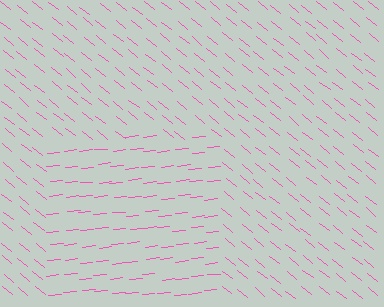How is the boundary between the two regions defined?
The boundary is defined purely by a change in line orientation (approximately 45 degrees difference). All lines are the same color and thickness.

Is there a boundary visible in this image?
Yes, there is a texture boundary formed by a change in line orientation.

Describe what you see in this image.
The image is filled with small pink line segments. A rectangle region in the image has lines oriented differently from the surrounding lines, creating a visible texture boundary.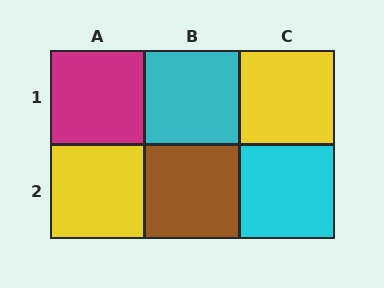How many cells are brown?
1 cell is brown.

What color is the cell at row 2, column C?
Cyan.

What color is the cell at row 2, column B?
Brown.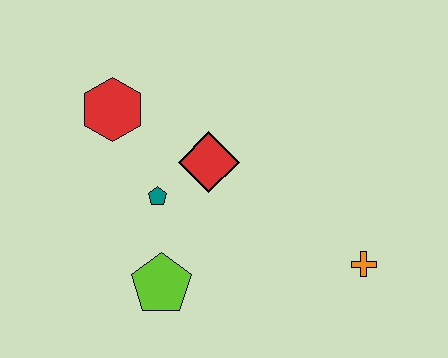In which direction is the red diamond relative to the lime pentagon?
The red diamond is above the lime pentagon.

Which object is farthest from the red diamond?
The orange cross is farthest from the red diamond.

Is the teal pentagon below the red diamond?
Yes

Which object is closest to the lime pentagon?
The teal pentagon is closest to the lime pentagon.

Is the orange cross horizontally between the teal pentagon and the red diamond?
No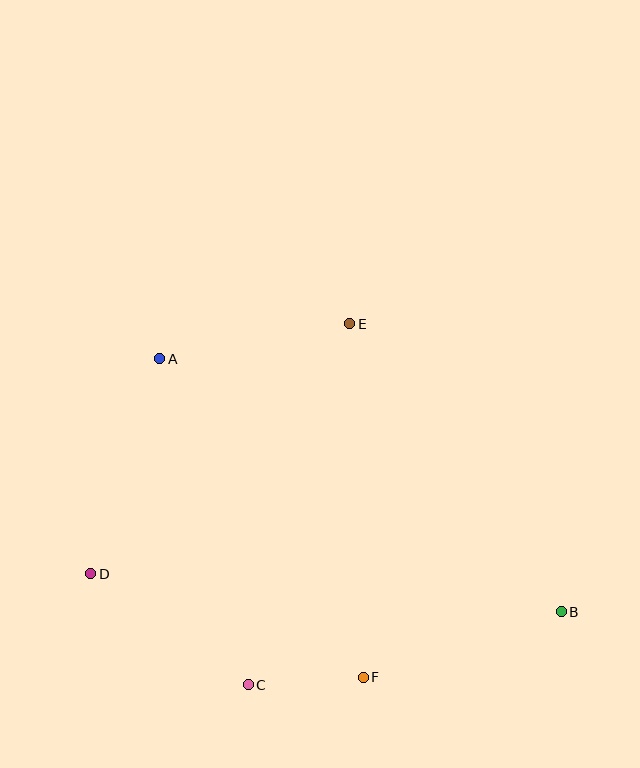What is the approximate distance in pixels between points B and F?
The distance between B and F is approximately 209 pixels.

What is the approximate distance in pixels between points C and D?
The distance between C and D is approximately 193 pixels.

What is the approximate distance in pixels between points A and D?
The distance between A and D is approximately 226 pixels.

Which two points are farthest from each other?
Points A and B are farthest from each other.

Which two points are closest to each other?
Points C and F are closest to each other.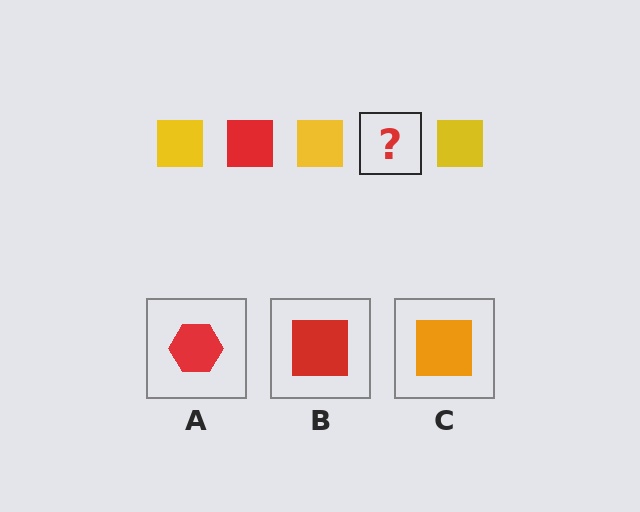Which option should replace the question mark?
Option B.